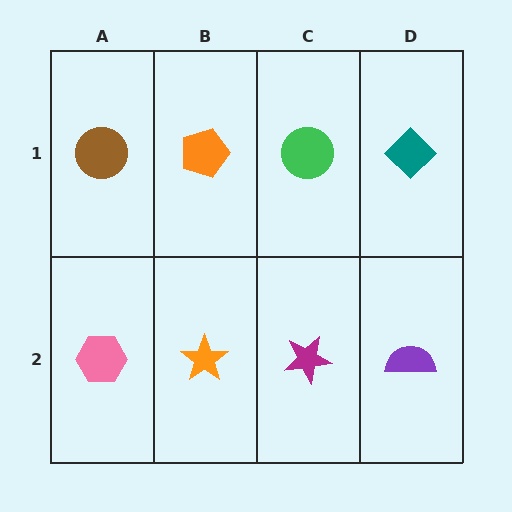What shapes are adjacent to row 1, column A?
A pink hexagon (row 2, column A), an orange pentagon (row 1, column B).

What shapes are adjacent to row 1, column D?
A purple semicircle (row 2, column D), a green circle (row 1, column C).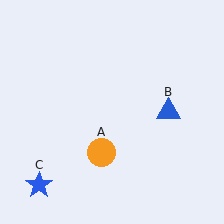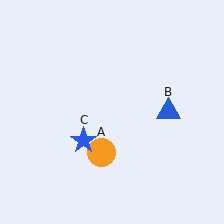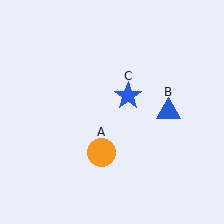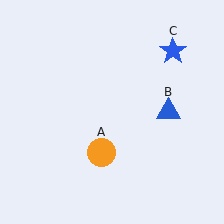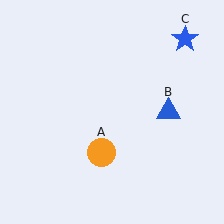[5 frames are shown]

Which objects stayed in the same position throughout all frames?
Orange circle (object A) and blue triangle (object B) remained stationary.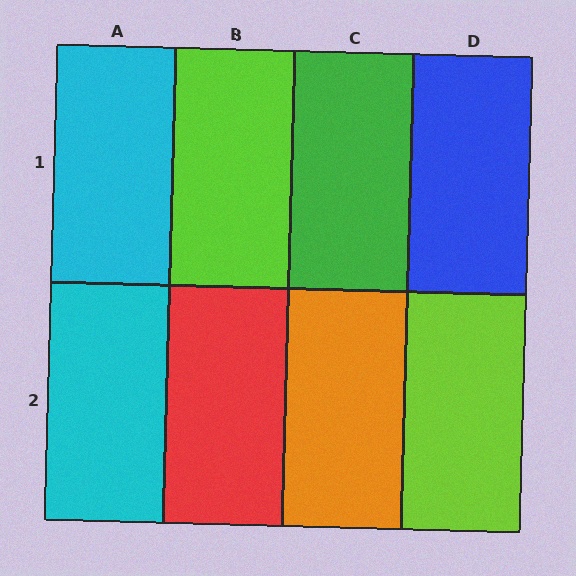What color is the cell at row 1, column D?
Blue.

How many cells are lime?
2 cells are lime.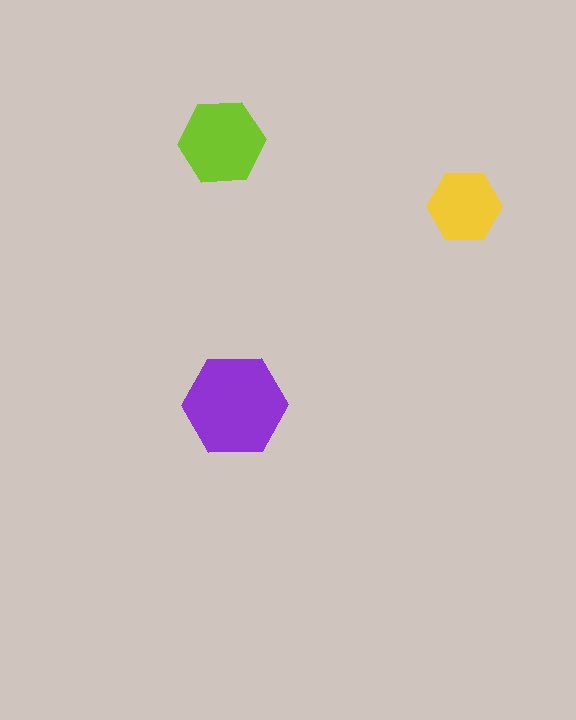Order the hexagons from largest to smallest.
the purple one, the lime one, the yellow one.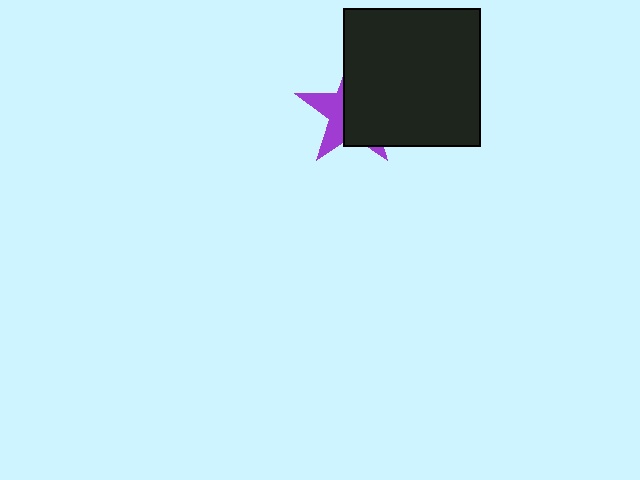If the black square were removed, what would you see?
You would see the complete purple star.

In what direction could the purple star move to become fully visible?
The purple star could move left. That would shift it out from behind the black square entirely.